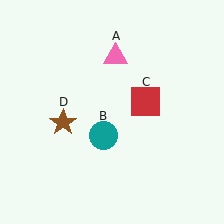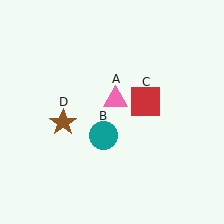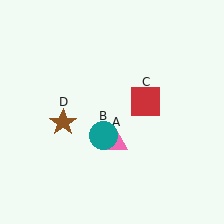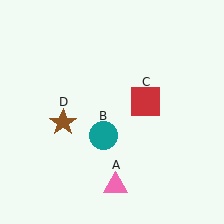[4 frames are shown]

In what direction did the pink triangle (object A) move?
The pink triangle (object A) moved down.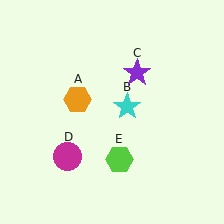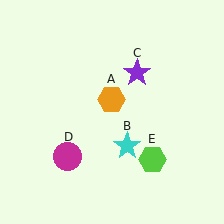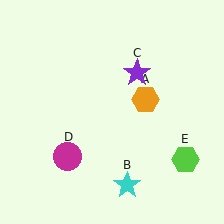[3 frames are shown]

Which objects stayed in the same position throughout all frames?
Purple star (object C) and magenta circle (object D) remained stationary.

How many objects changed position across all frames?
3 objects changed position: orange hexagon (object A), cyan star (object B), lime hexagon (object E).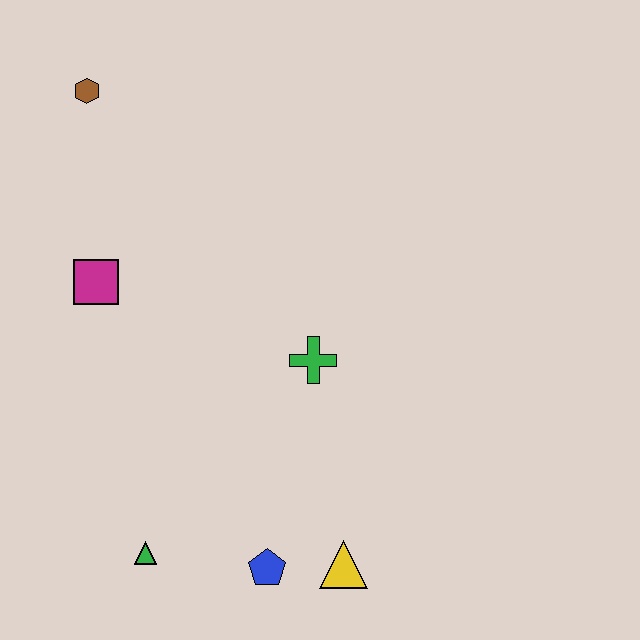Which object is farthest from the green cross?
The brown hexagon is farthest from the green cross.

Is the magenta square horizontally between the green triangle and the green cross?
No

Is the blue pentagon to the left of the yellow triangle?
Yes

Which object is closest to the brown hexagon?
The magenta square is closest to the brown hexagon.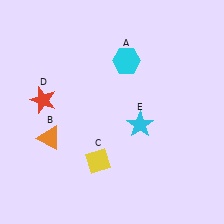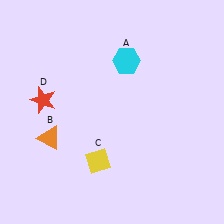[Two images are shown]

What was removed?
The cyan star (E) was removed in Image 2.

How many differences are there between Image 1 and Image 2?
There is 1 difference between the two images.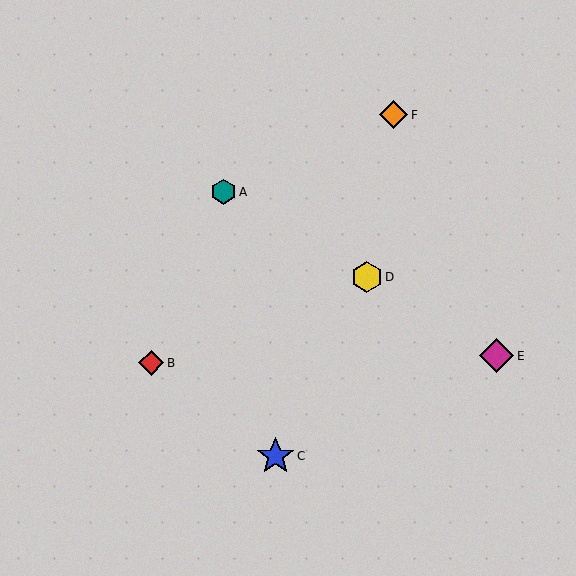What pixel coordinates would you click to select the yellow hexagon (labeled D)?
Click at (367, 277) to select the yellow hexagon D.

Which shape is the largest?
The blue star (labeled C) is the largest.